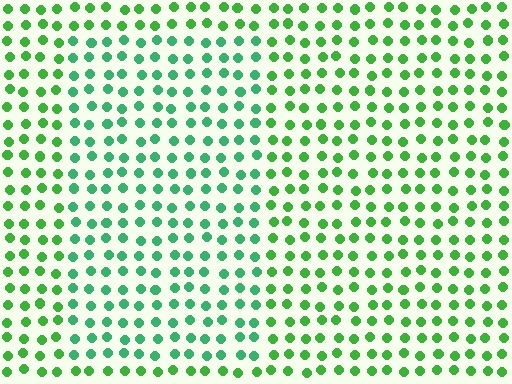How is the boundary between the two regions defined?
The boundary is defined purely by a slight shift in hue (about 28 degrees). Spacing, size, and orientation are identical on both sides.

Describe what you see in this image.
The image is filled with small green elements in a uniform arrangement. A rectangle-shaped region is visible where the elements are tinted to a slightly different hue, forming a subtle color boundary.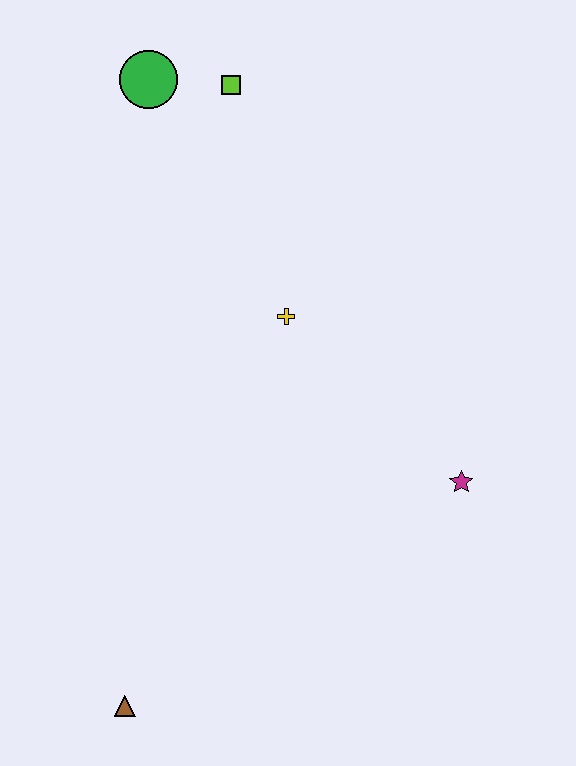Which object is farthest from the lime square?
The brown triangle is farthest from the lime square.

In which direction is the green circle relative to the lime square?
The green circle is to the left of the lime square.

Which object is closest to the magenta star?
The yellow cross is closest to the magenta star.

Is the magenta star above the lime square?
No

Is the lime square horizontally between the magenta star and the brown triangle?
Yes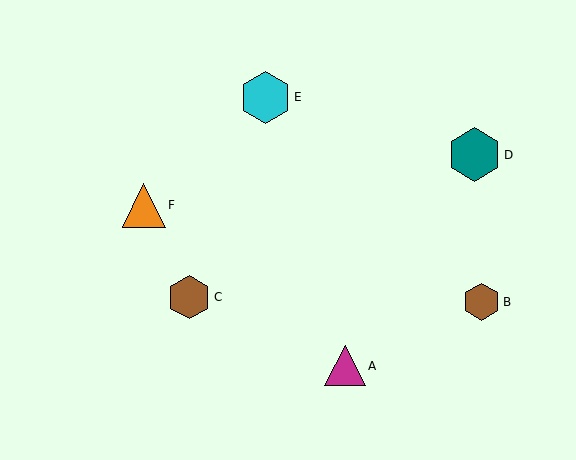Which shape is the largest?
The teal hexagon (labeled D) is the largest.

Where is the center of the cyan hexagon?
The center of the cyan hexagon is at (266, 97).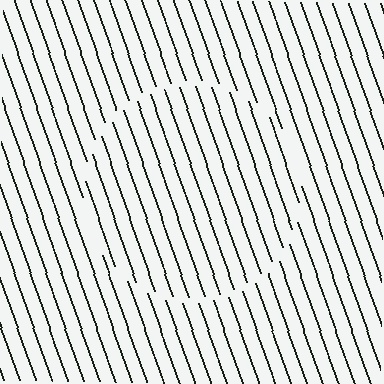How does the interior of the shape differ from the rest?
The interior of the shape contains the same grating, shifted by half a period — the contour is defined by the phase discontinuity where line-ends from the inner and outer gratings abut.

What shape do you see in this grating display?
An illusory circle. The interior of the shape contains the same grating, shifted by half a period — the contour is defined by the phase discontinuity where line-ends from the inner and outer gratings abut.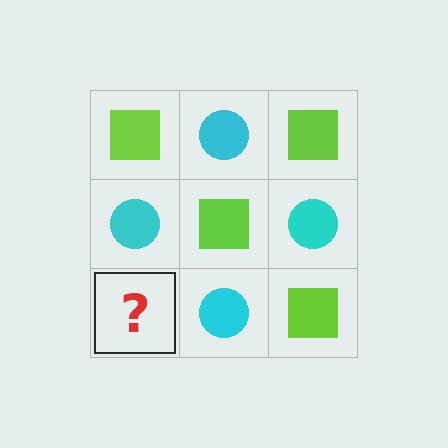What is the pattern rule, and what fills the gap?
The rule is that it alternates lime square and cyan circle in a checkerboard pattern. The gap should be filled with a lime square.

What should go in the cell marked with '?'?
The missing cell should contain a lime square.